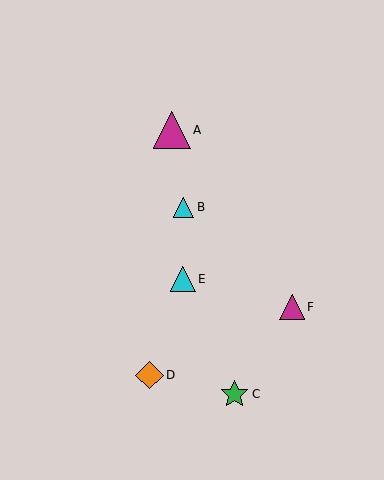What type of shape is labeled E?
Shape E is a cyan triangle.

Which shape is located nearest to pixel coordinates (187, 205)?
The cyan triangle (labeled B) at (184, 207) is nearest to that location.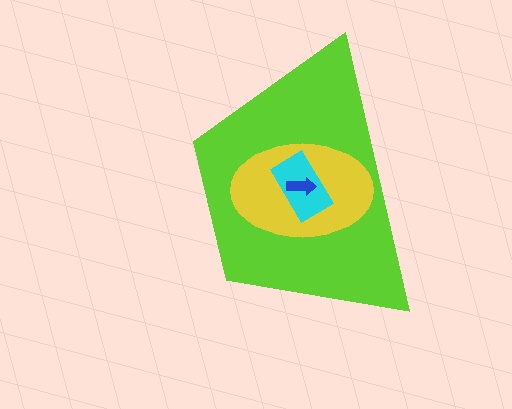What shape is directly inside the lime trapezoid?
The yellow ellipse.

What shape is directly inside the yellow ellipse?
The cyan rectangle.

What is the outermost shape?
The lime trapezoid.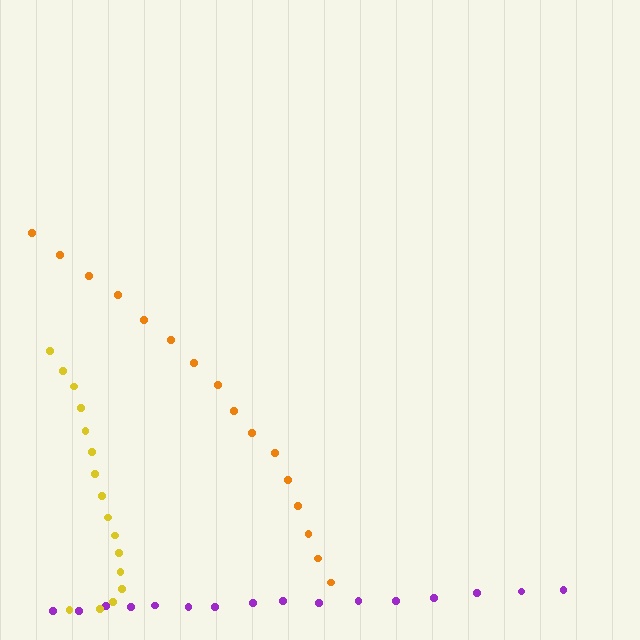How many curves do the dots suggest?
There are 3 distinct paths.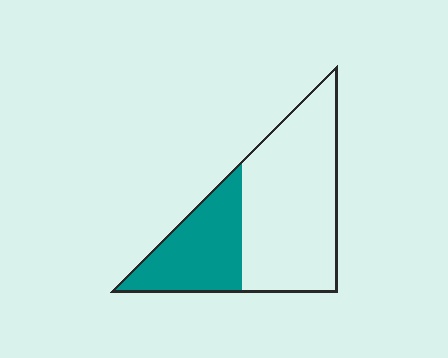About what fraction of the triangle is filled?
About one third (1/3).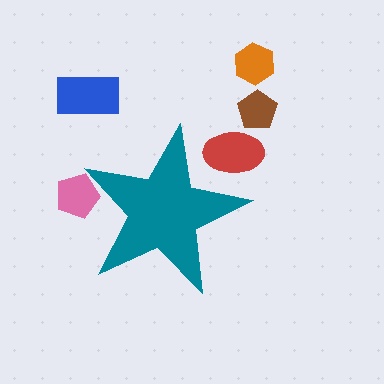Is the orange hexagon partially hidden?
No, the orange hexagon is fully visible.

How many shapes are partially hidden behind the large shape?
2 shapes are partially hidden.